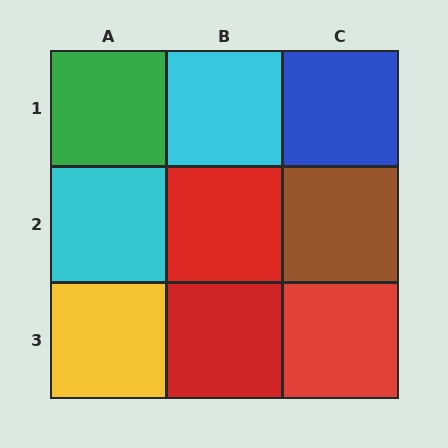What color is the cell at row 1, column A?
Green.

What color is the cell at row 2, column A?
Cyan.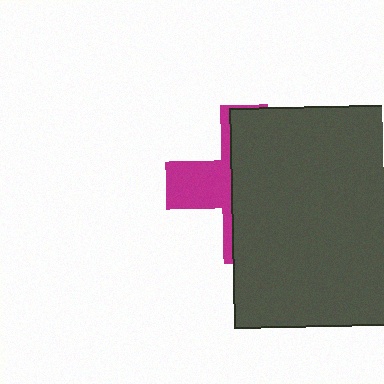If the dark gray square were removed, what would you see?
You would see the complete magenta cross.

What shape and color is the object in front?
The object in front is a dark gray square.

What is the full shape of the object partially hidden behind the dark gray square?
The partially hidden object is a magenta cross.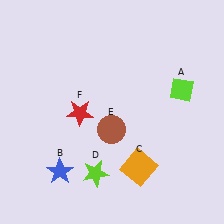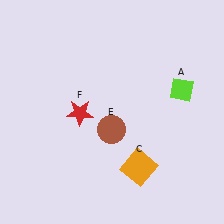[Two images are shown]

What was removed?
The lime star (D), the blue star (B) were removed in Image 2.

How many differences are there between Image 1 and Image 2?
There are 2 differences between the two images.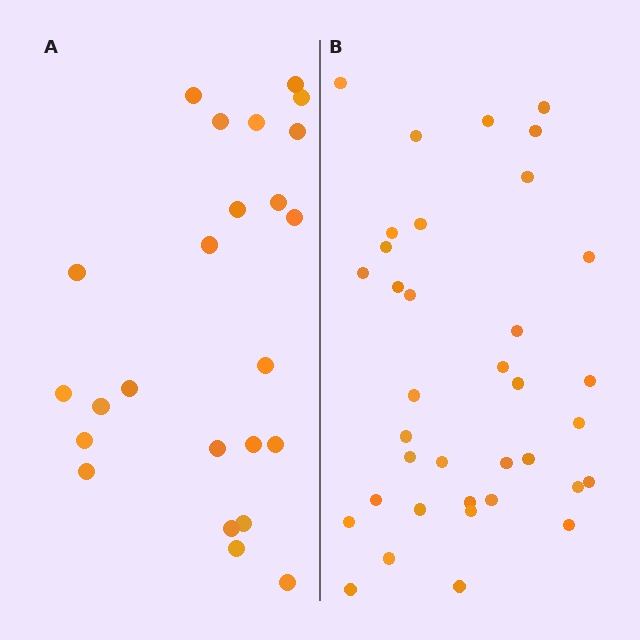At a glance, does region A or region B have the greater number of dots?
Region B (the right region) has more dots.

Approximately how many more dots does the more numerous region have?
Region B has roughly 12 or so more dots than region A.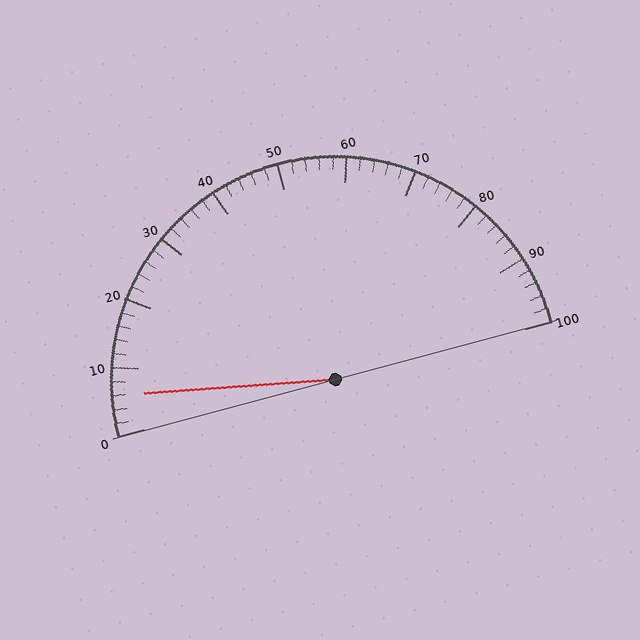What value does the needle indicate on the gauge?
The needle indicates approximately 6.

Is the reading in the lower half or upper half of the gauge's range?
The reading is in the lower half of the range (0 to 100).